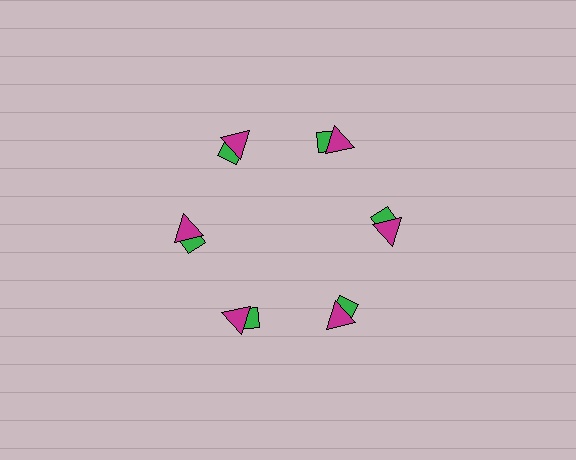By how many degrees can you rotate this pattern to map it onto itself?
The pattern maps onto itself every 60 degrees of rotation.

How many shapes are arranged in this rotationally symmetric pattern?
There are 12 shapes, arranged in 6 groups of 2.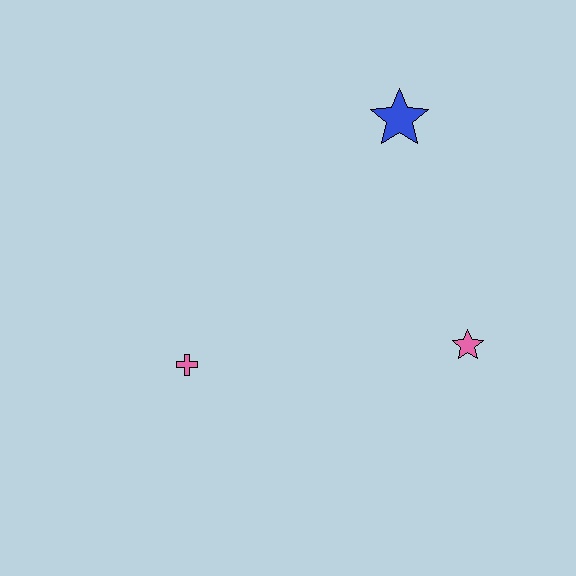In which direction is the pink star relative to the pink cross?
The pink star is to the right of the pink cross.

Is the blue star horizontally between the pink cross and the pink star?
Yes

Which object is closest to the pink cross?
The pink star is closest to the pink cross.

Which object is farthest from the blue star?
The pink cross is farthest from the blue star.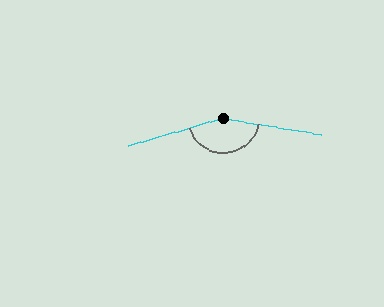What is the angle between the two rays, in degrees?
Approximately 154 degrees.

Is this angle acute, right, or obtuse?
It is obtuse.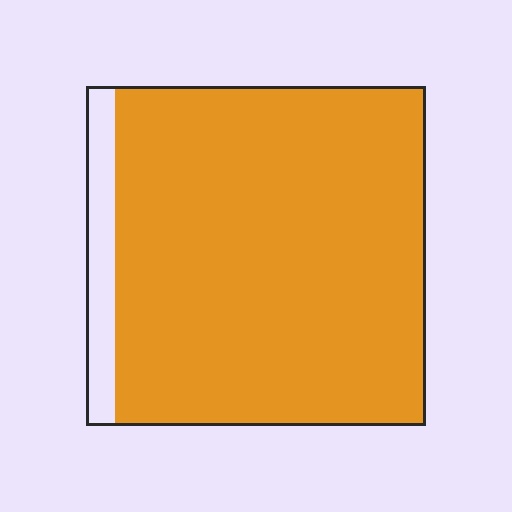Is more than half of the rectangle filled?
Yes.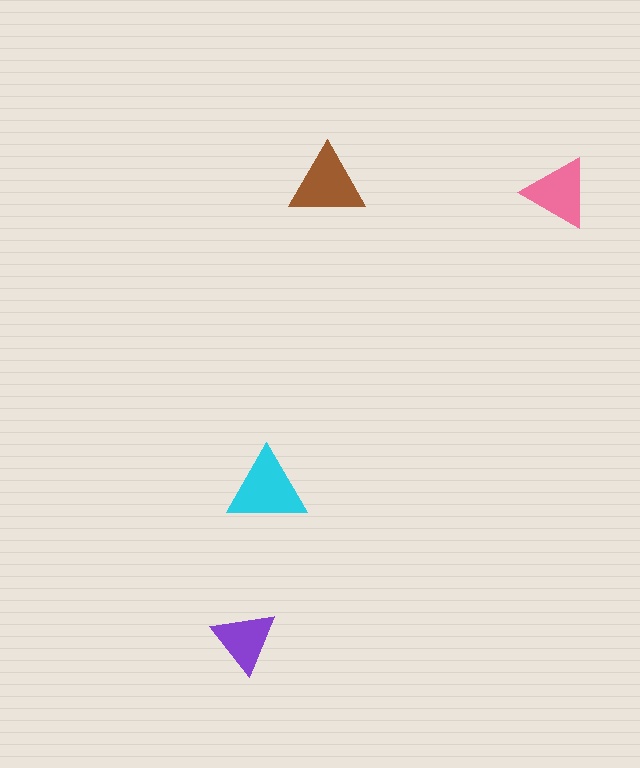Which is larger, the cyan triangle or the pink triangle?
The cyan one.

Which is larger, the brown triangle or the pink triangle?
The brown one.